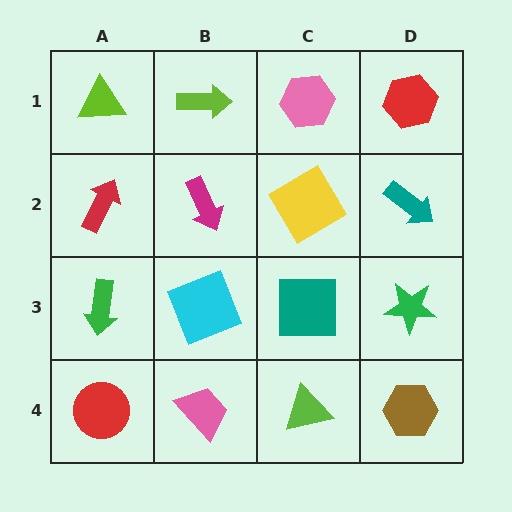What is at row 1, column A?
A lime triangle.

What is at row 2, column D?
A teal arrow.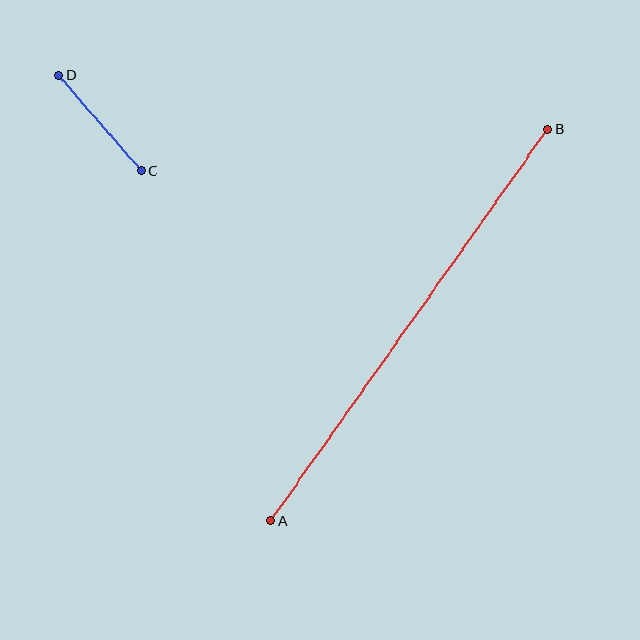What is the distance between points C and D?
The distance is approximately 126 pixels.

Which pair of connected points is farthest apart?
Points A and B are farthest apart.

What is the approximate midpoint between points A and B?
The midpoint is at approximately (409, 325) pixels.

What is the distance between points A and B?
The distance is approximately 479 pixels.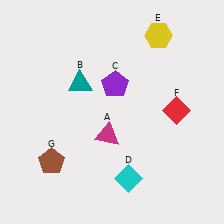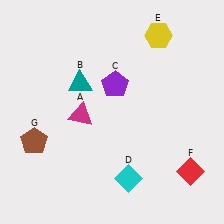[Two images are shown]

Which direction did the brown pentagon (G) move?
The brown pentagon (G) moved up.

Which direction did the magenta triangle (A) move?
The magenta triangle (A) moved left.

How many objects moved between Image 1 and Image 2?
3 objects moved between the two images.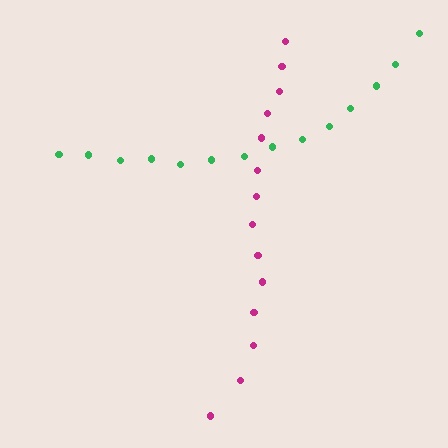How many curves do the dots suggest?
There are 2 distinct paths.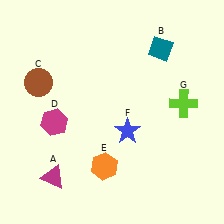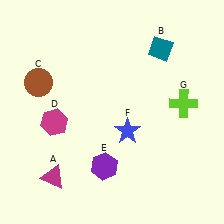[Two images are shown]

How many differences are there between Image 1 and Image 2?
There is 1 difference between the two images.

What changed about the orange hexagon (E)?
In Image 1, E is orange. In Image 2, it changed to purple.